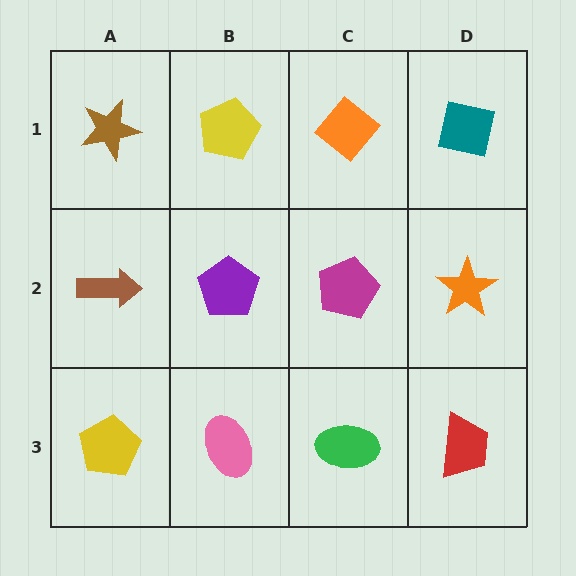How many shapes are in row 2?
4 shapes.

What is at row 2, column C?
A magenta pentagon.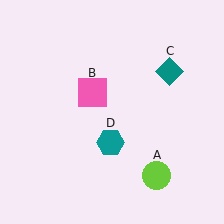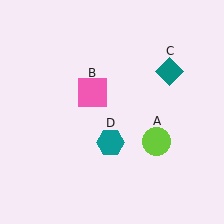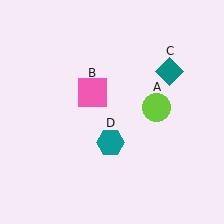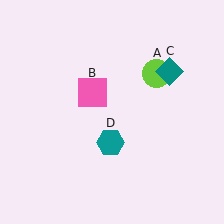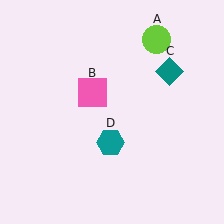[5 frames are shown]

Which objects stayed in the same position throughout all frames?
Pink square (object B) and teal diamond (object C) and teal hexagon (object D) remained stationary.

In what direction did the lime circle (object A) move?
The lime circle (object A) moved up.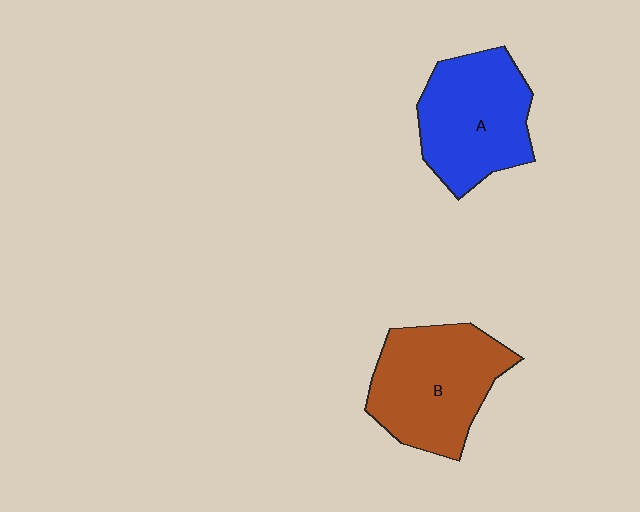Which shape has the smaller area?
Shape A (blue).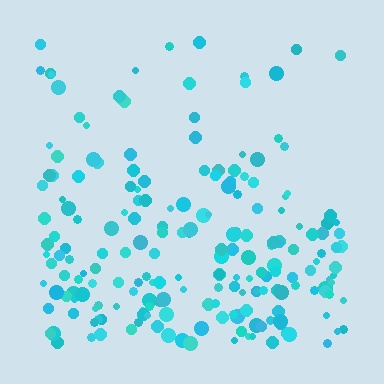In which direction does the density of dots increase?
From top to bottom, with the bottom side densest.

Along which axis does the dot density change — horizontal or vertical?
Vertical.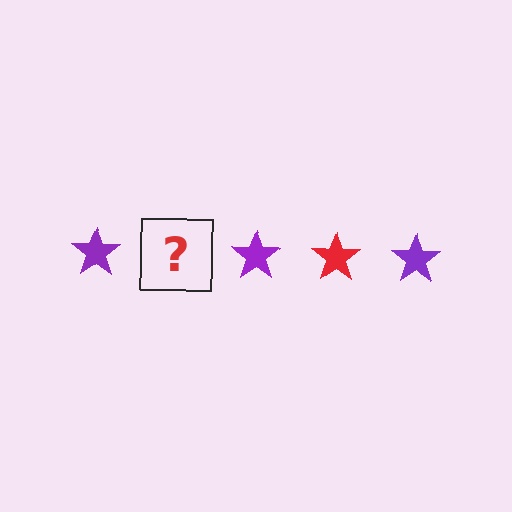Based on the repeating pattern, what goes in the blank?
The blank should be a red star.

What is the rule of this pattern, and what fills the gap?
The rule is that the pattern cycles through purple, red stars. The gap should be filled with a red star.